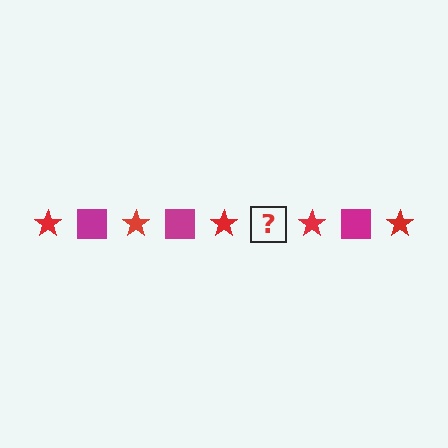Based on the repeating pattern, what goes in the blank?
The blank should be a magenta square.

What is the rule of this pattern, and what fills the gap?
The rule is that the pattern alternates between red star and magenta square. The gap should be filled with a magenta square.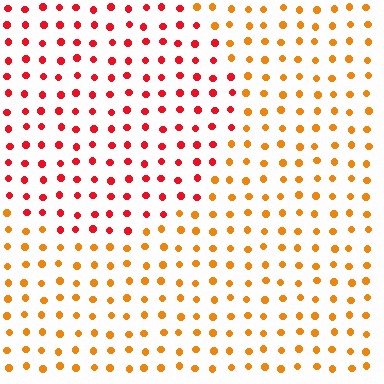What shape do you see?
I see a circle.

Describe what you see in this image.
The image is filled with small orange elements in a uniform arrangement. A circle-shaped region is visible where the elements are tinted to a slightly different hue, forming a subtle color boundary.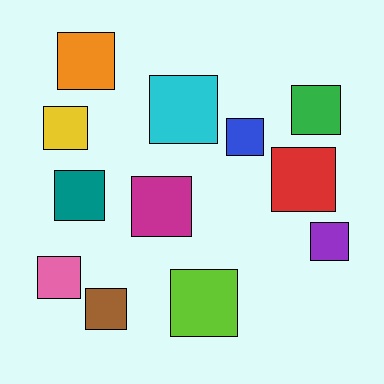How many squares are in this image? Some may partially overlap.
There are 12 squares.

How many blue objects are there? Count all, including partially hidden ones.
There is 1 blue object.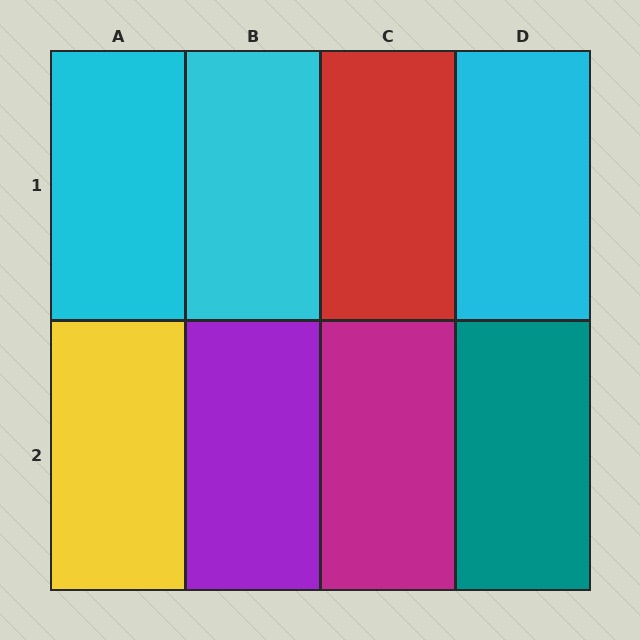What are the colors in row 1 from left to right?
Cyan, cyan, red, cyan.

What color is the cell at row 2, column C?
Magenta.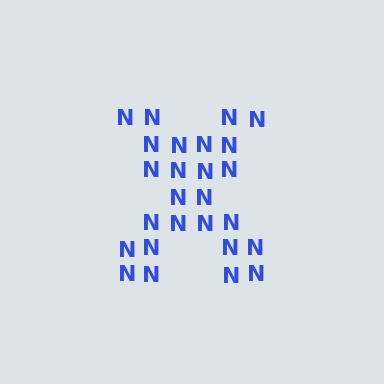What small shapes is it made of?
It is made of small letter N's.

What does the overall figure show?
The overall figure shows the letter X.